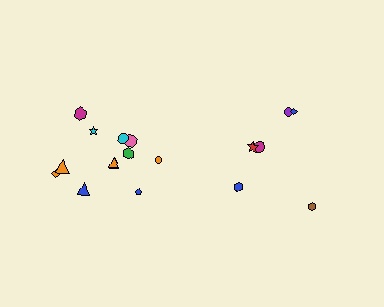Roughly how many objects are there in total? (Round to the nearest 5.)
Roughly 20 objects in total.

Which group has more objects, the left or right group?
The left group.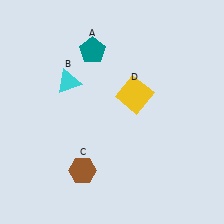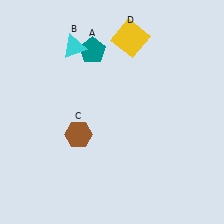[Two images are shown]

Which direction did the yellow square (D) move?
The yellow square (D) moved up.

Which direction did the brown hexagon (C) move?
The brown hexagon (C) moved up.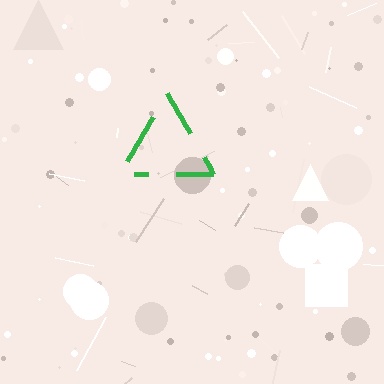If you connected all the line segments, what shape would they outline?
They would outline a triangle.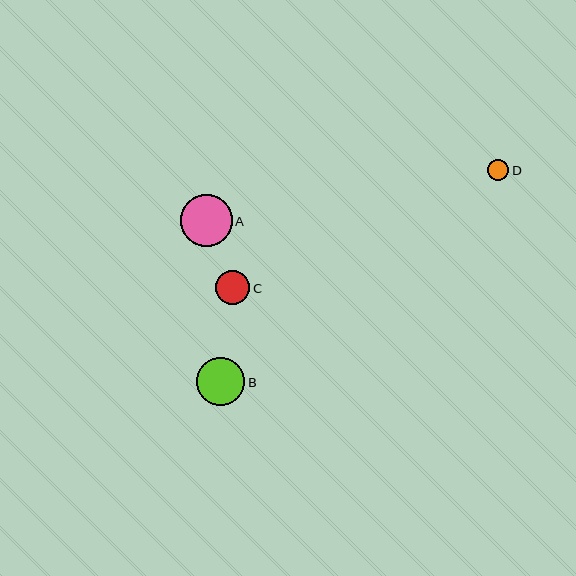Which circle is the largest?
Circle A is the largest with a size of approximately 52 pixels.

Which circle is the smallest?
Circle D is the smallest with a size of approximately 22 pixels.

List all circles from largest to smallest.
From largest to smallest: A, B, C, D.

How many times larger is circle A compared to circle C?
Circle A is approximately 1.5 times the size of circle C.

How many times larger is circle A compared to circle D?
Circle A is approximately 2.4 times the size of circle D.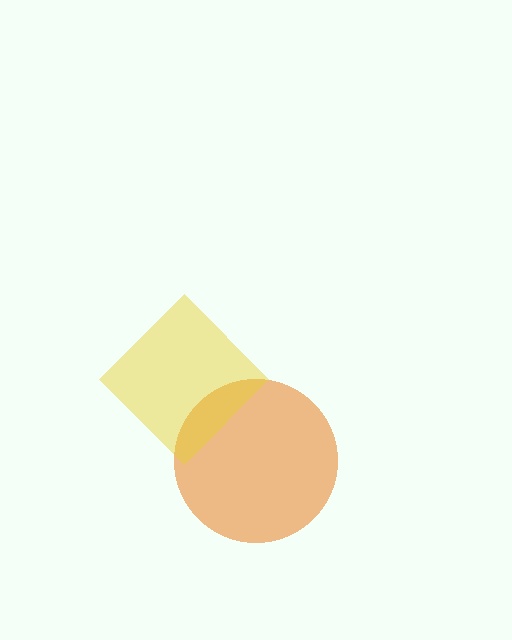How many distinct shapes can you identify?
There are 2 distinct shapes: an orange circle, a yellow diamond.